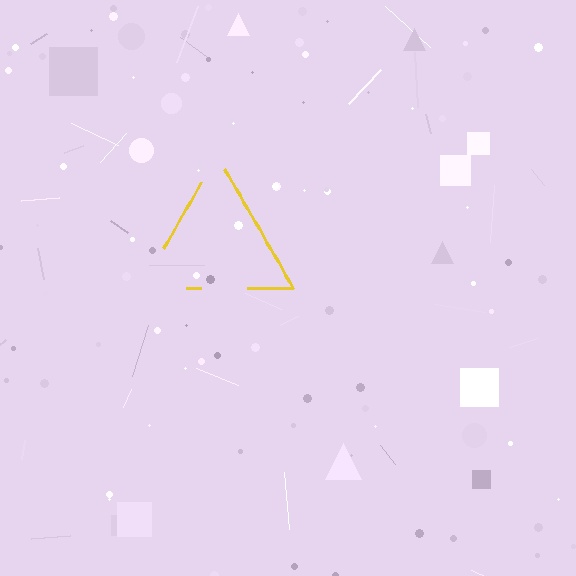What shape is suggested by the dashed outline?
The dashed outline suggests a triangle.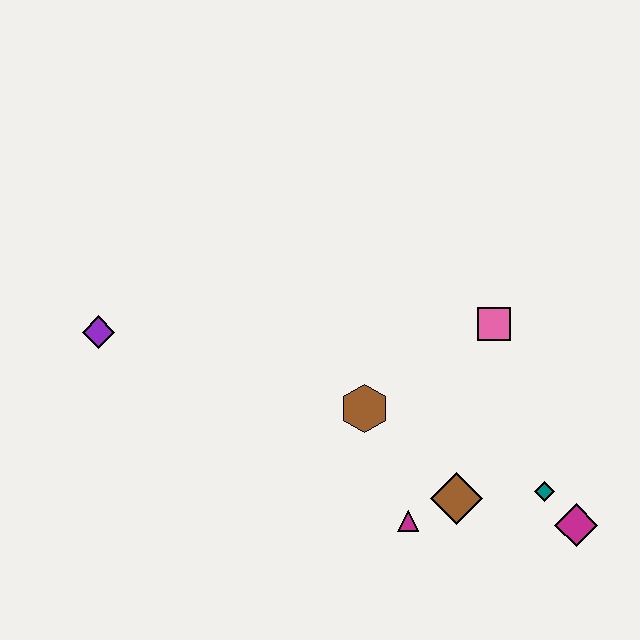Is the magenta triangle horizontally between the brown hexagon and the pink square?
Yes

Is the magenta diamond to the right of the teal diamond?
Yes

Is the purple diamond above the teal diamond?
Yes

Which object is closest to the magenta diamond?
The teal diamond is closest to the magenta diamond.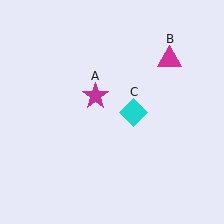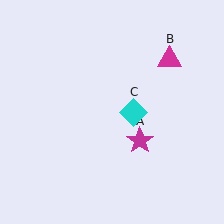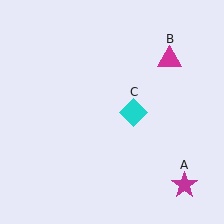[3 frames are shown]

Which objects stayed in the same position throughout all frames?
Magenta triangle (object B) and cyan diamond (object C) remained stationary.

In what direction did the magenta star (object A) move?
The magenta star (object A) moved down and to the right.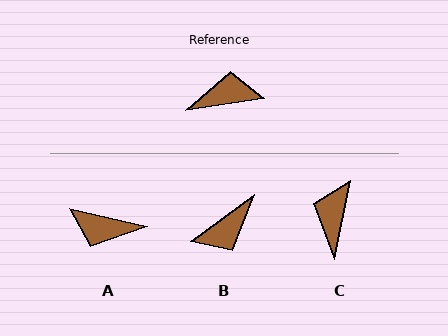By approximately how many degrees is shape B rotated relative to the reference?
Approximately 152 degrees clockwise.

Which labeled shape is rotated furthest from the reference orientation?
A, about 158 degrees away.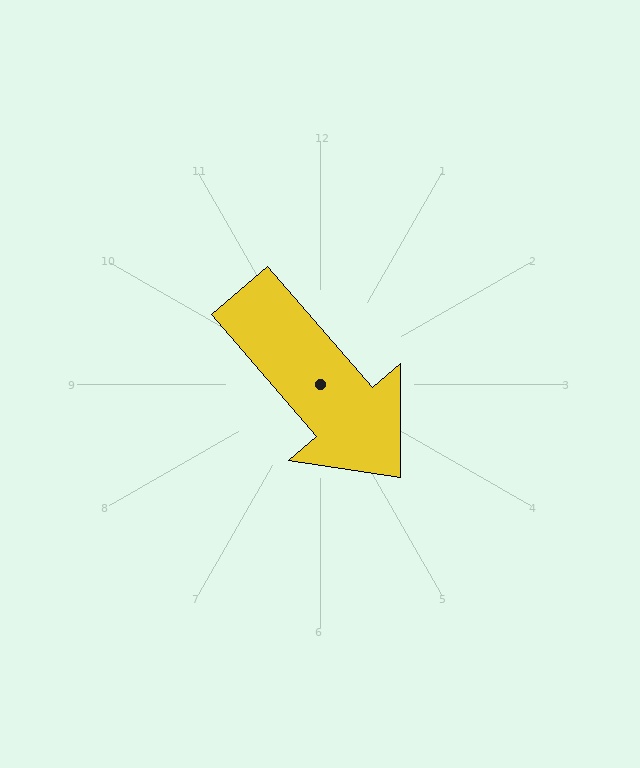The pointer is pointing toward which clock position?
Roughly 5 o'clock.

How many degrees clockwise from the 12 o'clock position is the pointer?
Approximately 139 degrees.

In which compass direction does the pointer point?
Southeast.